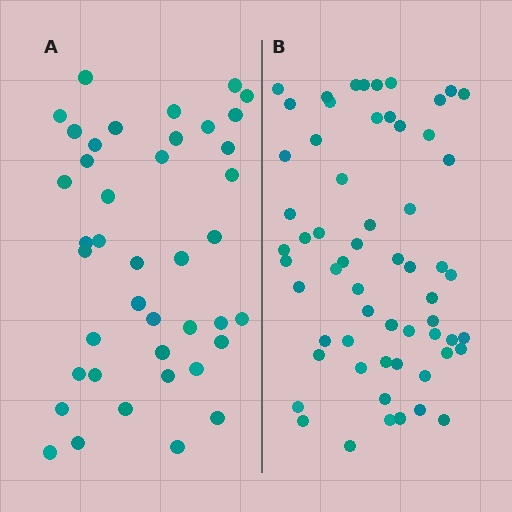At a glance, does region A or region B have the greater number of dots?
Region B (the right region) has more dots.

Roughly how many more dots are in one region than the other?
Region B has approximately 20 more dots than region A.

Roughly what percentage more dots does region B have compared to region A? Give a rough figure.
About 45% more.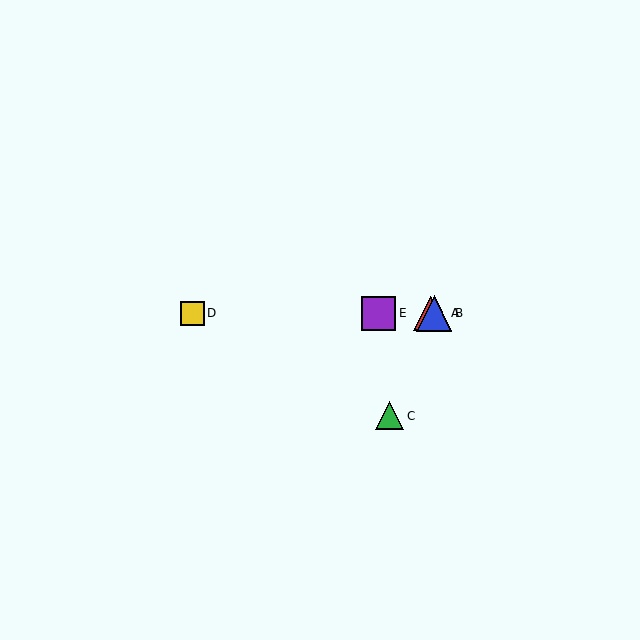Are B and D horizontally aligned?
Yes, both are at y≈313.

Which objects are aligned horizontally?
Objects A, B, D, E are aligned horizontally.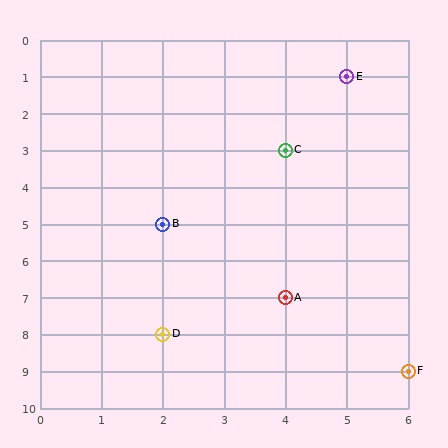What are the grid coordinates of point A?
Point A is at grid coordinates (4, 7).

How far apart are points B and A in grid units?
Points B and A are 2 columns and 2 rows apart (about 2.8 grid units diagonally).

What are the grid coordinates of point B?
Point B is at grid coordinates (2, 5).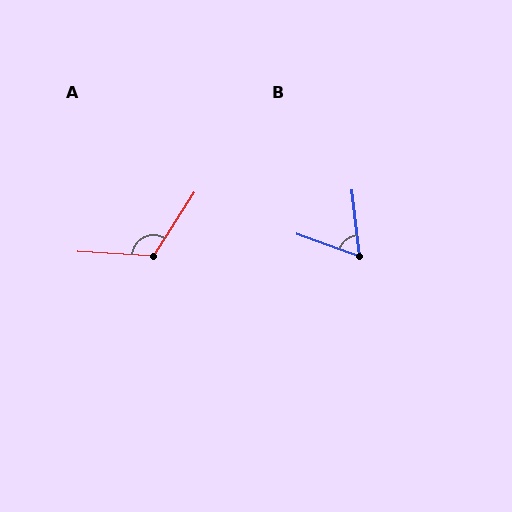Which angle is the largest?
A, at approximately 119 degrees.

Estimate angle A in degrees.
Approximately 119 degrees.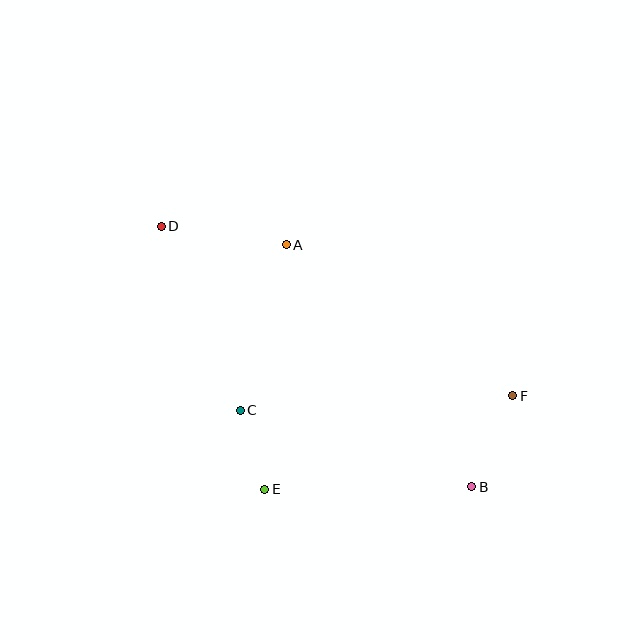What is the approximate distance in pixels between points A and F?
The distance between A and F is approximately 273 pixels.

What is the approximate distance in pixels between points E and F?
The distance between E and F is approximately 265 pixels.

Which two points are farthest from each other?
Points B and D are farthest from each other.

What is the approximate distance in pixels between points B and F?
The distance between B and F is approximately 100 pixels.